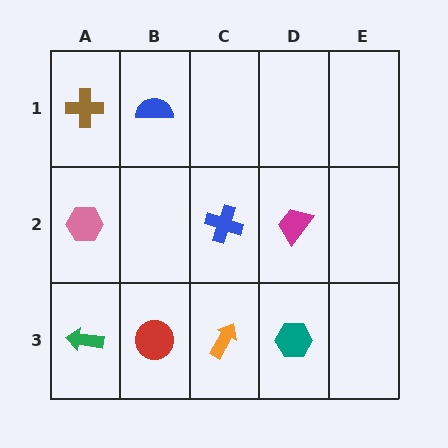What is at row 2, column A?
A pink hexagon.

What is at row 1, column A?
A brown cross.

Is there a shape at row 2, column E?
No, that cell is empty.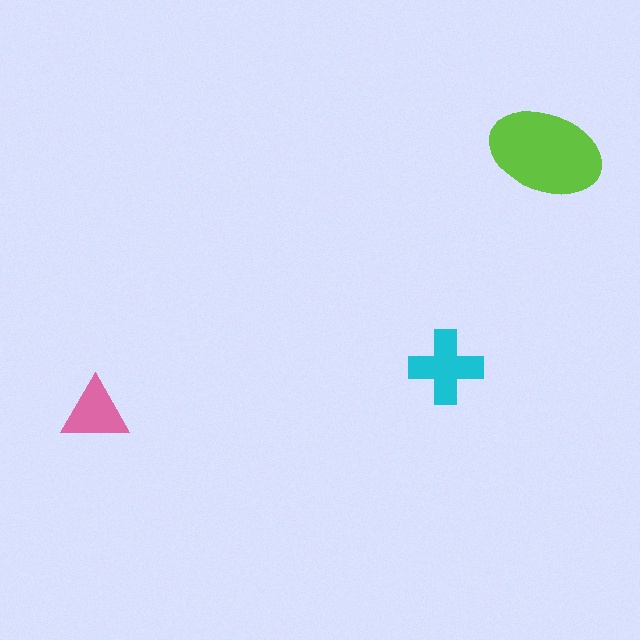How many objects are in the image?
There are 3 objects in the image.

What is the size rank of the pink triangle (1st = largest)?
3rd.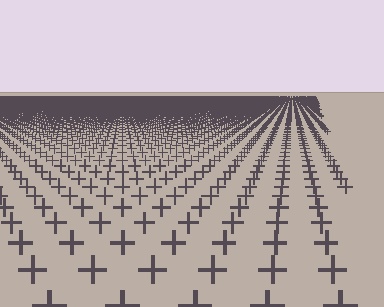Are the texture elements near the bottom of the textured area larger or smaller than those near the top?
Larger. Near the bottom, elements are closer to the viewer and appear at a bigger on-screen size.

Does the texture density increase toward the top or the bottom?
Density increases toward the top.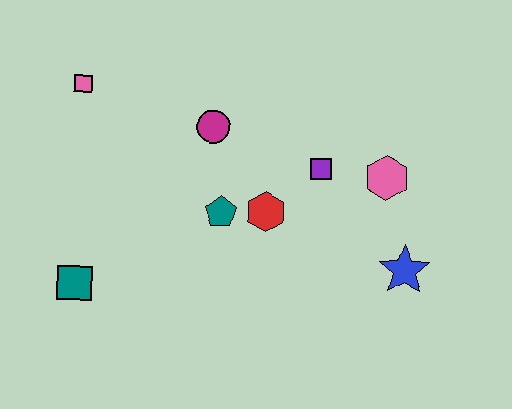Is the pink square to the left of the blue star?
Yes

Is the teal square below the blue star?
Yes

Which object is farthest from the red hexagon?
The pink square is farthest from the red hexagon.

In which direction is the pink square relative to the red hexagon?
The pink square is to the left of the red hexagon.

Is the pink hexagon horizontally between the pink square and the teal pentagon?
No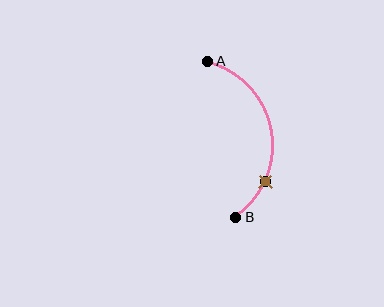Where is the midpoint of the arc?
The arc midpoint is the point on the curve farthest from the straight line joining A and B. It sits to the right of that line.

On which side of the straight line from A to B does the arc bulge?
The arc bulges to the right of the straight line connecting A and B.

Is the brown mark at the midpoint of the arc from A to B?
No. The brown mark lies on the arc but is closer to endpoint B. The arc midpoint would be at the point on the curve equidistant along the arc from both A and B.